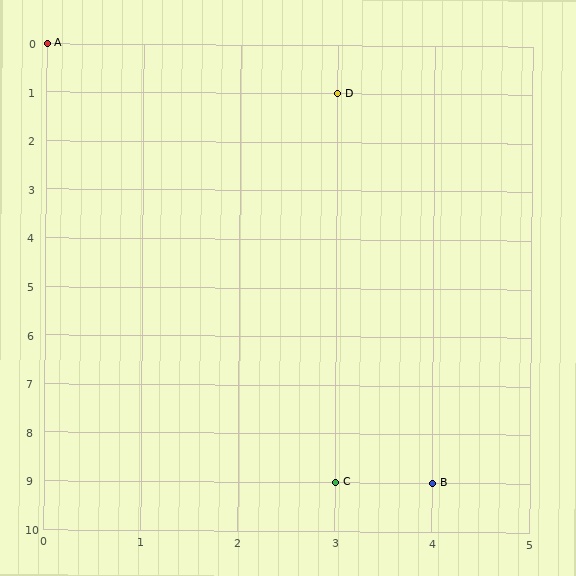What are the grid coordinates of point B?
Point B is at grid coordinates (4, 9).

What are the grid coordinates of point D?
Point D is at grid coordinates (3, 1).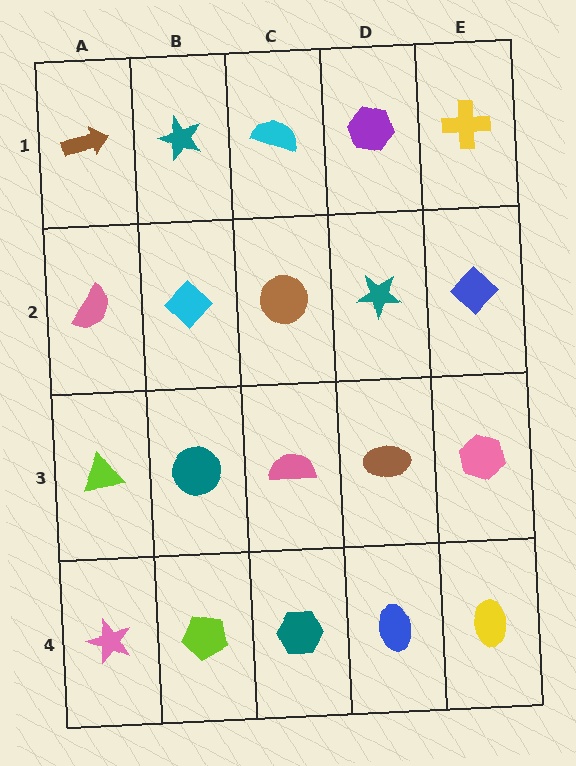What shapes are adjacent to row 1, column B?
A cyan diamond (row 2, column B), a brown arrow (row 1, column A), a cyan semicircle (row 1, column C).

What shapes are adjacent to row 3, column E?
A blue diamond (row 2, column E), a yellow ellipse (row 4, column E), a brown ellipse (row 3, column D).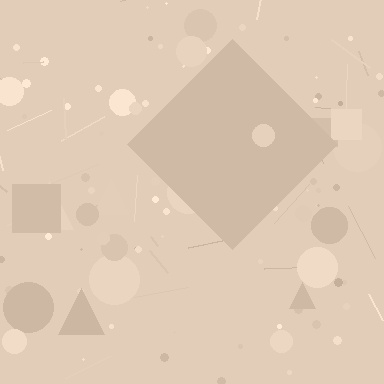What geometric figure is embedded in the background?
A diamond is embedded in the background.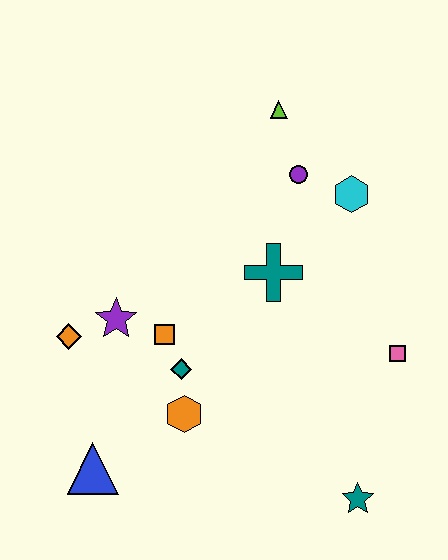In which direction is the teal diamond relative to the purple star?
The teal diamond is to the right of the purple star.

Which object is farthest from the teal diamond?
The lime triangle is farthest from the teal diamond.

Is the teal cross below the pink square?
No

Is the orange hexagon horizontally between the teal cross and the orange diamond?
Yes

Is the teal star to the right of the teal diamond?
Yes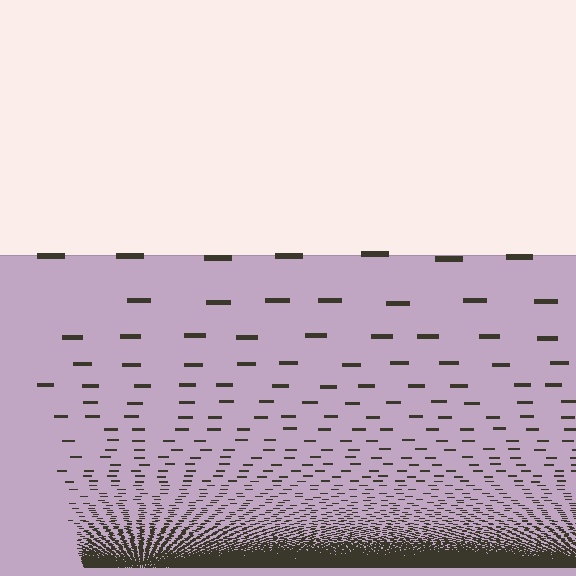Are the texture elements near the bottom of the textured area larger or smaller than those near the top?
Smaller. The gradient is inverted — elements near the bottom are smaller and denser.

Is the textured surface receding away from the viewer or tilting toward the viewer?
The surface appears to tilt toward the viewer. Texture elements get larger and sparser toward the top.